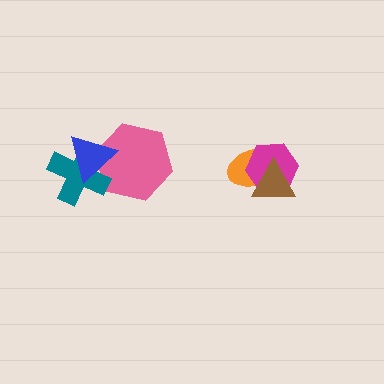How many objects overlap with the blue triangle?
2 objects overlap with the blue triangle.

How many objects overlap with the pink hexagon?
2 objects overlap with the pink hexagon.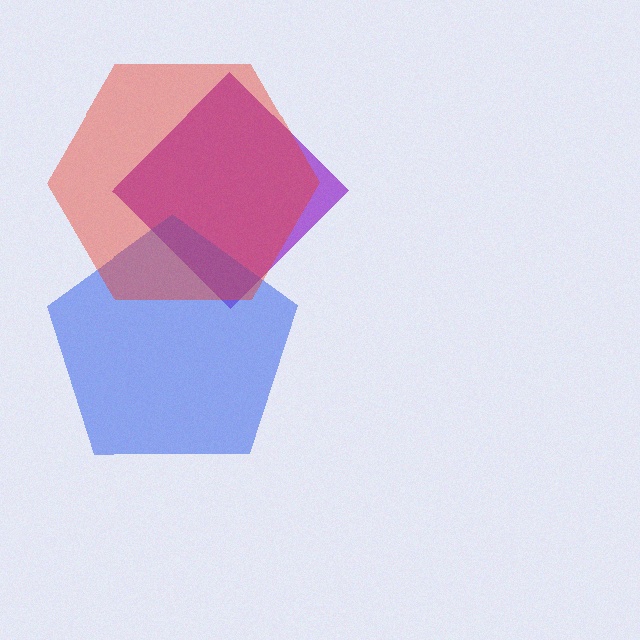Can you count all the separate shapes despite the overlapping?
Yes, there are 3 separate shapes.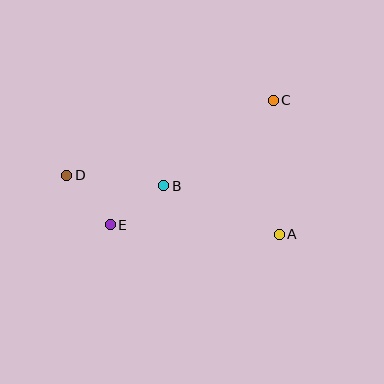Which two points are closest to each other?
Points B and E are closest to each other.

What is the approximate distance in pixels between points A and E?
The distance between A and E is approximately 169 pixels.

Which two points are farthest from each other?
Points A and D are farthest from each other.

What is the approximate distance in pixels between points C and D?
The distance between C and D is approximately 219 pixels.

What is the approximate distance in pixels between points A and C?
The distance between A and C is approximately 134 pixels.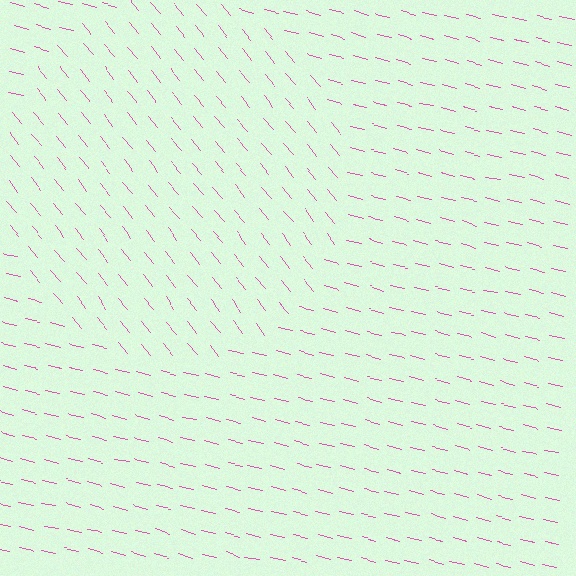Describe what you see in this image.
The image is filled with small pink line segments. A circle region in the image has lines oriented differently from the surrounding lines, creating a visible texture boundary.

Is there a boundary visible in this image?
Yes, there is a texture boundary formed by a change in line orientation.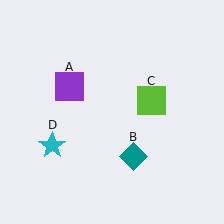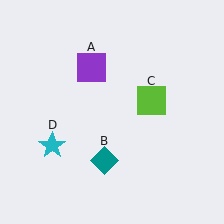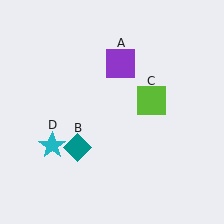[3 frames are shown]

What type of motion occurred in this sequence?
The purple square (object A), teal diamond (object B) rotated clockwise around the center of the scene.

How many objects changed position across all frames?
2 objects changed position: purple square (object A), teal diamond (object B).